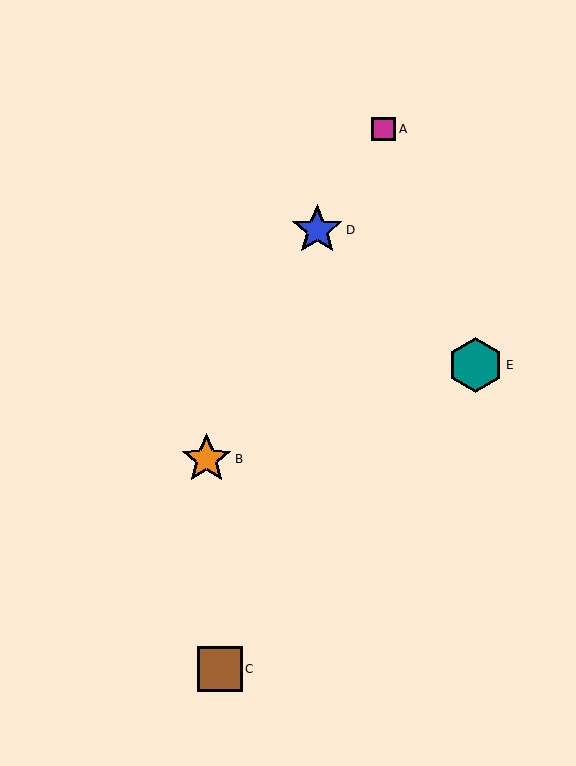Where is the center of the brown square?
The center of the brown square is at (220, 669).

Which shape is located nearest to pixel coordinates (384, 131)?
The magenta square (labeled A) at (384, 129) is nearest to that location.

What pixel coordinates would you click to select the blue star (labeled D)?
Click at (317, 230) to select the blue star D.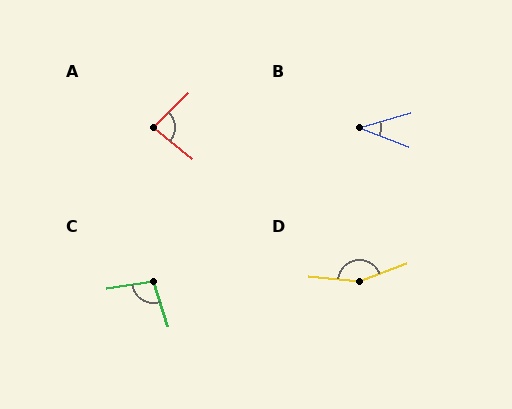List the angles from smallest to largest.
B (37°), A (84°), C (100°), D (153°).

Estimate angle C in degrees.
Approximately 100 degrees.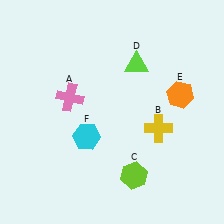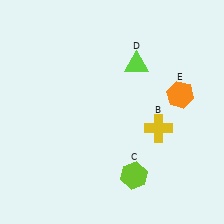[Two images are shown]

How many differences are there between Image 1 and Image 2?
There are 2 differences between the two images.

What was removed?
The cyan hexagon (F), the pink cross (A) were removed in Image 2.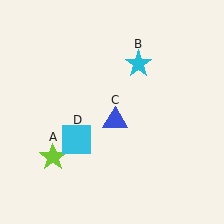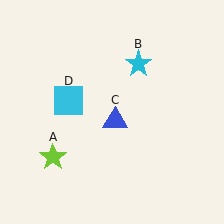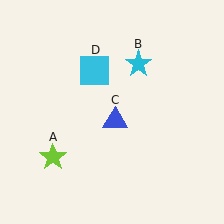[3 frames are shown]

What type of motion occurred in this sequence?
The cyan square (object D) rotated clockwise around the center of the scene.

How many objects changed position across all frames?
1 object changed position: cyan square (object D).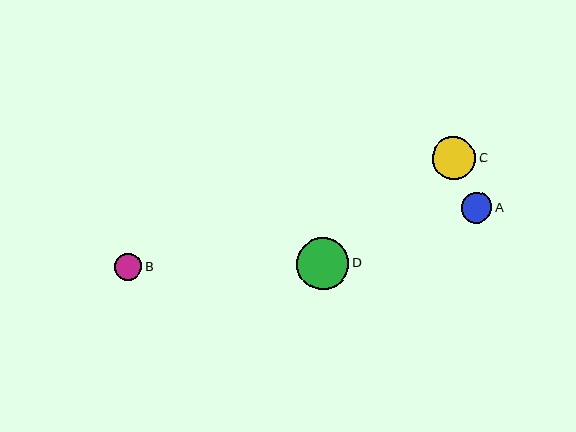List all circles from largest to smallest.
From largest to smallest: D, C, A, B.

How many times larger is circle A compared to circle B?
Circle A is approximately 1.1 times the size of circle B.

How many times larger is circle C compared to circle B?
Circle C is approximately 1.6 times the size of circle B.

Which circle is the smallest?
Circle B is the smallest with a size of approximately 27 pixels.